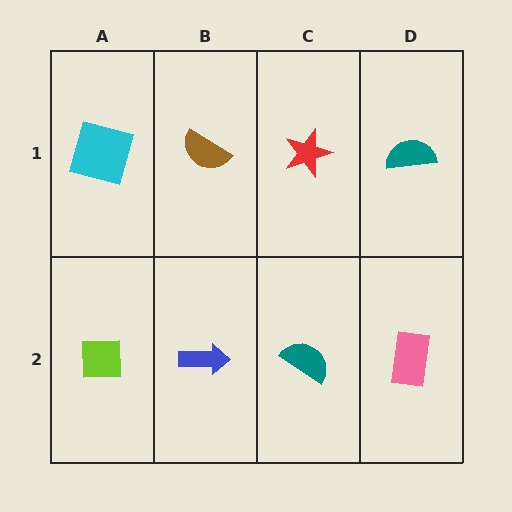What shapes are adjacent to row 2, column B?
A brown semicircle (row 1, column B), a lime square (row 2, column A), a teal semicircle (row 2, column C).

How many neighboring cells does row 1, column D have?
2.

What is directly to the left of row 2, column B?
A lime square.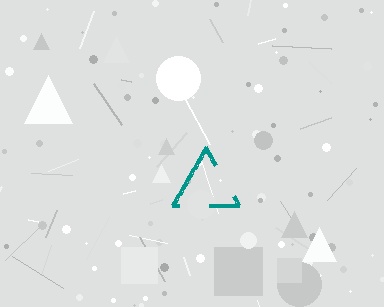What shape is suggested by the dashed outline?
The dashed outline suggests a triangle.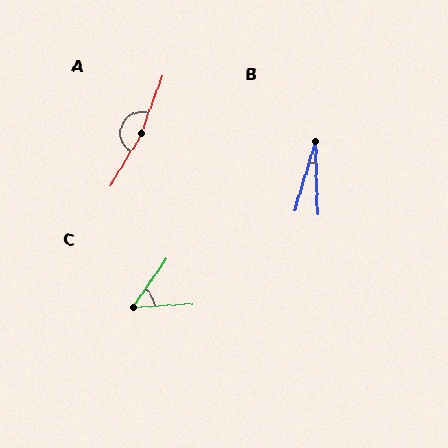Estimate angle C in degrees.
Approximately 52 degrees.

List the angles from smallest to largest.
B (19°), C (52°), A (169°).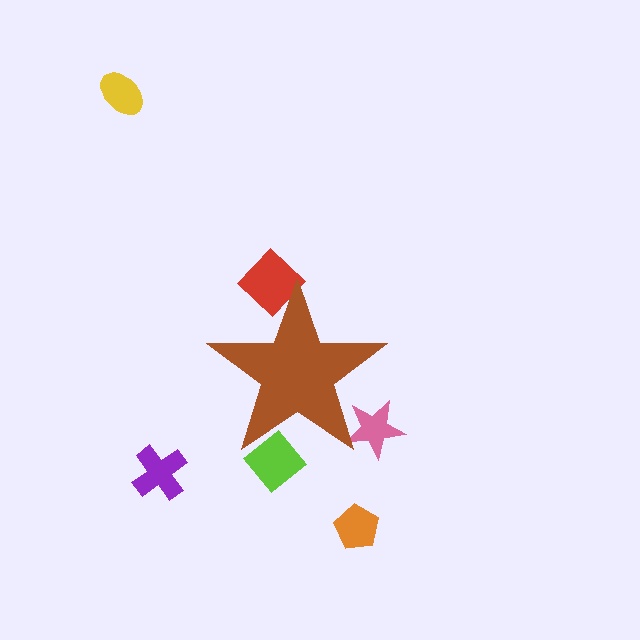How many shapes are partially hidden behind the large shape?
3 shapes are partially hidden.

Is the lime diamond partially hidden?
Yes, the lime diamond is partially hidden behind the brown star.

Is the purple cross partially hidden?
No, the purple cross is fully visible.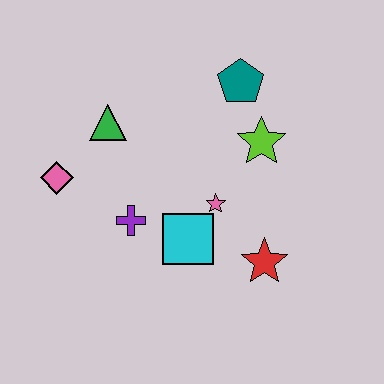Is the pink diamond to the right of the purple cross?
No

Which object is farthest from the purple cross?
The teal pentagon is farthest from the purple cross.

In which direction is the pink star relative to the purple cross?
The pink star is to the right of the purple cross.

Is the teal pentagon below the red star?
No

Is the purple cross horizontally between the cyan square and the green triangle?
Yes